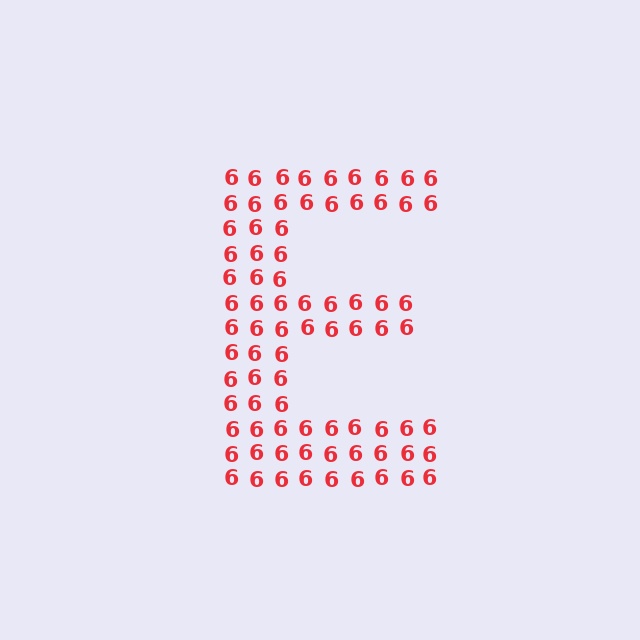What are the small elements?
The small elements are digit 6's.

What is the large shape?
The large shape is the letter E.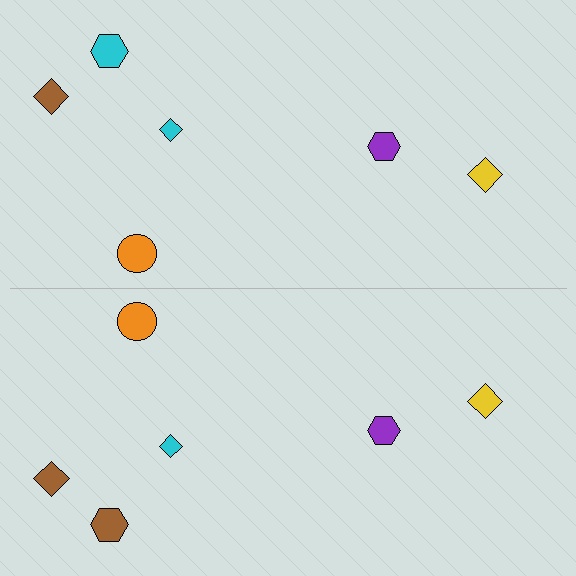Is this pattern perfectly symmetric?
No, the pattern is not perfectly symmetric. The brown hexagon on the bottom side breaks the symmetry — its mirror counterpart is cyan.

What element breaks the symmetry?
The brown hexagon on the bottom side breaks the symmetry — its mirror counterpart is cyan.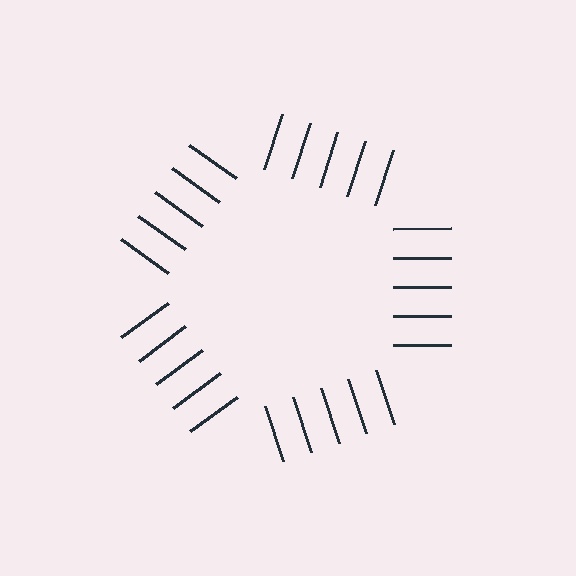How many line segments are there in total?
25 — 5 along each of the 5 edges.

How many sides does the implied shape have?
5 sides — the line-ends trace a pentagon.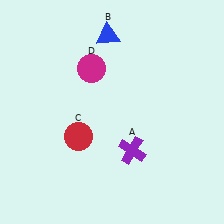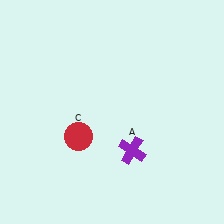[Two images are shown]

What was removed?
The blue triangle (B), the magenta circle (D) were removed in Image 2.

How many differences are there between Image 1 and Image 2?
There are 2 differences between the two images.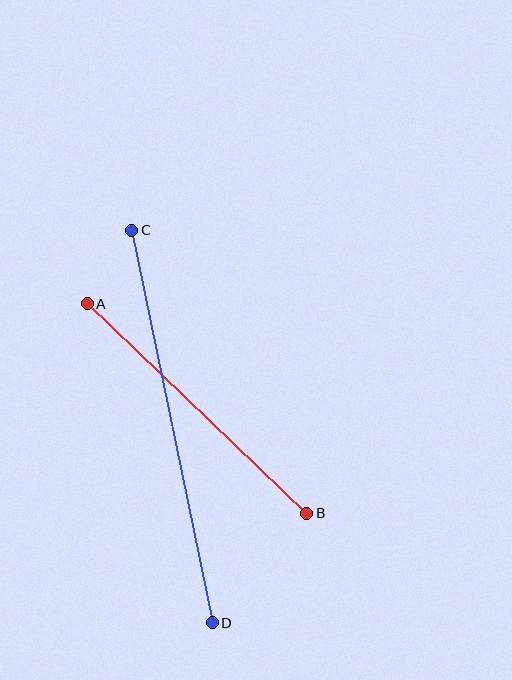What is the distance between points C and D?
The distance is approximately 401 pixels.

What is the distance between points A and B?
The distance is approximately 303 pixels.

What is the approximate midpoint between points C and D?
The midpoint is at approximately (172, 426) pixels.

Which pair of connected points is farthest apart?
Points C and D are farthest apart.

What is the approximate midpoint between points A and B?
The midpoint is at approximately (197, 409) pixels.